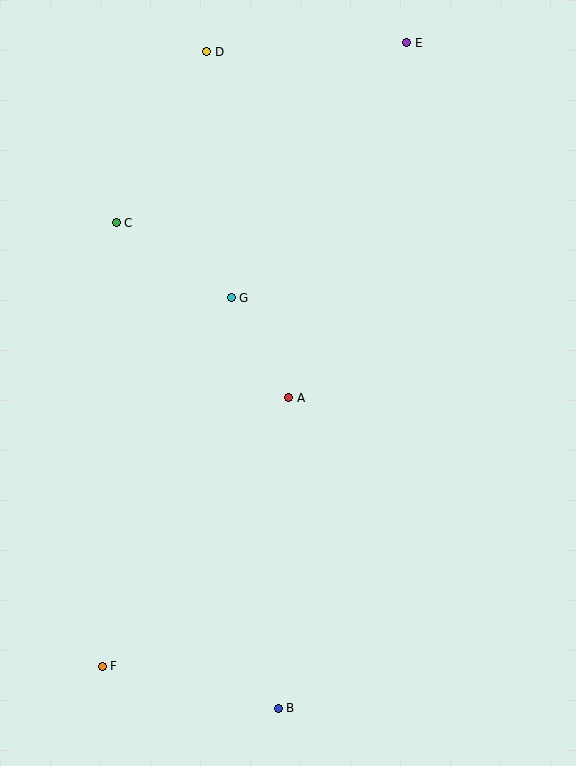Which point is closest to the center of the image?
Point A at (289, 398) is closest to the center.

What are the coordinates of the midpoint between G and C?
The midpoint between G and C is at (174, 260).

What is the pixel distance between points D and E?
The distance between D and E is 200 pixels.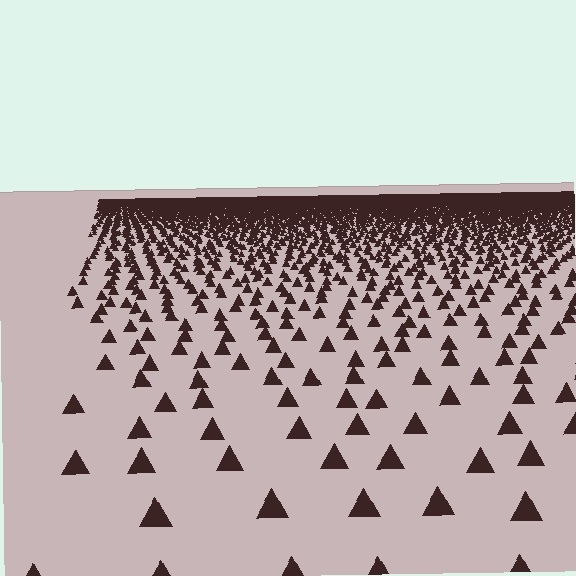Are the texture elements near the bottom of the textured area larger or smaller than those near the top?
Larger. Near the bottom, elements are closer to the viewer and appear at a bigger on-screen size.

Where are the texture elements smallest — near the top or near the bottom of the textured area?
Near the top.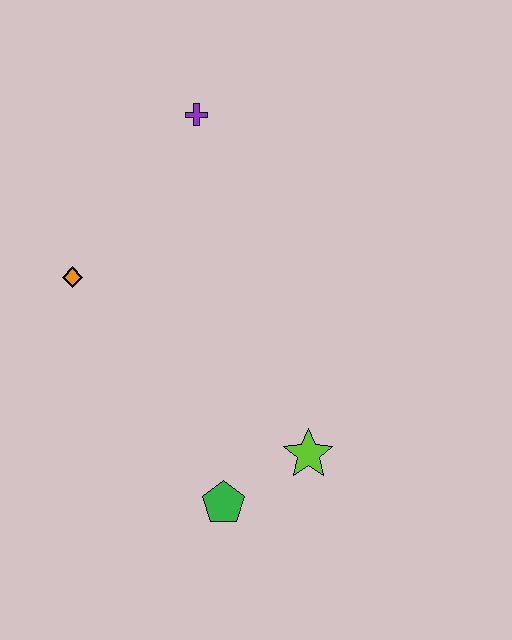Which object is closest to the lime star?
The green pentagon is closest to the lime star.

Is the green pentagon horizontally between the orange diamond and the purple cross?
No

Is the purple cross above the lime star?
Yes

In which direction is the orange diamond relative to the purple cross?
The orange diamond is below the purple cross.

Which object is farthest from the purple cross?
The green pentagon is farthest from the purple cross.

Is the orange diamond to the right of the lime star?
No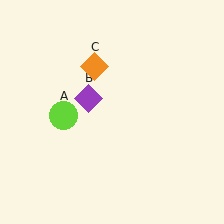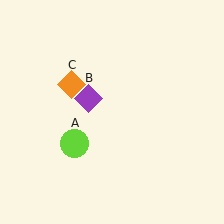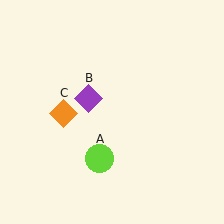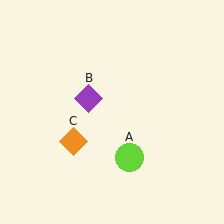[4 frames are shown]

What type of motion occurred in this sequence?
The lime circle (object A), orange diamond (object C) rotated counterclockwise around the center of the scene.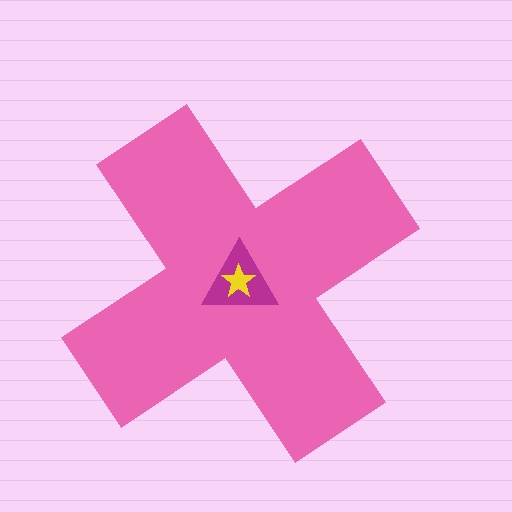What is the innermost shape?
The yellow star.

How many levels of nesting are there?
3.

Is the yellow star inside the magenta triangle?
Yes.